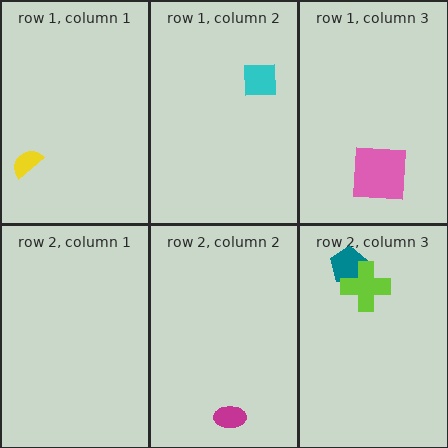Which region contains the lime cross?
The row 2, column 3 region.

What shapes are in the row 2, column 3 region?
The teal pentagon, the lime cross.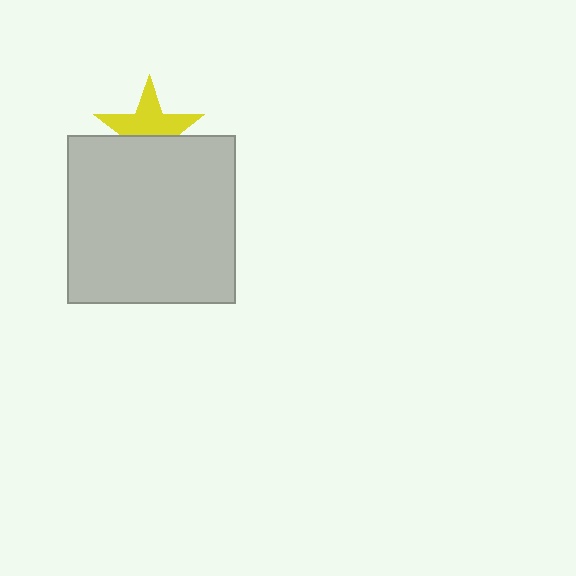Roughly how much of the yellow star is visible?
About half of it is visible (roughly 58%).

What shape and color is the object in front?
The object in front is a light gray square.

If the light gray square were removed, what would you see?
You would see the complete yellow star.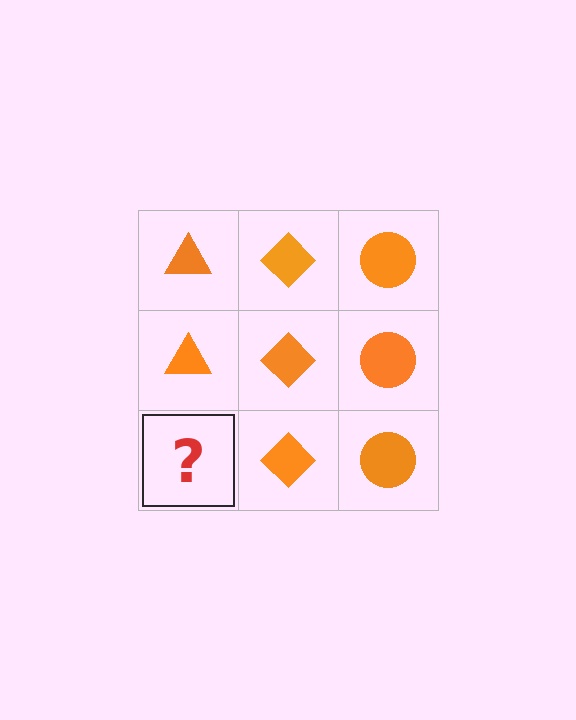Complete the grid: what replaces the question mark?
The question mark should be replaced with an orange triangle.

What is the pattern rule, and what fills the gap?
The rule is that each column has a consistent shape. The gap should be filled with an orange triangle.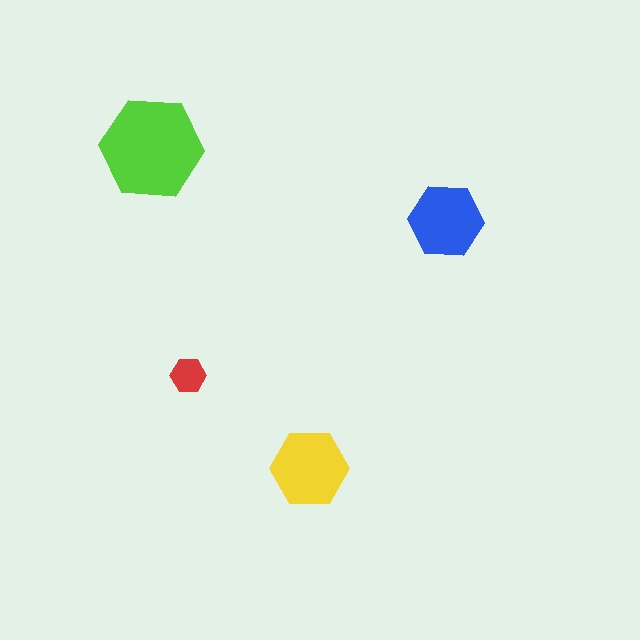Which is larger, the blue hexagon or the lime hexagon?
The lime one.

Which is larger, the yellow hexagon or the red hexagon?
The yellow one.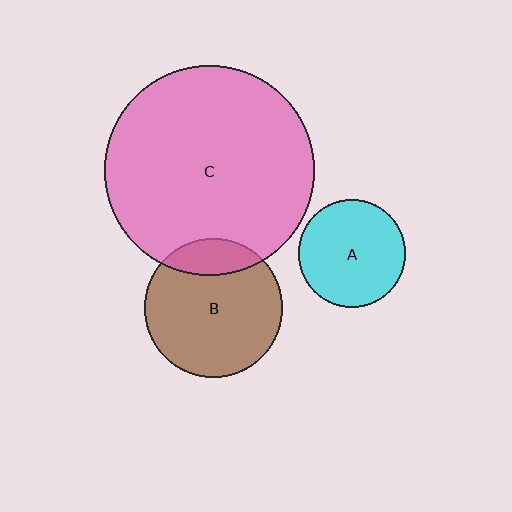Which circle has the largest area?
Circle C (pink).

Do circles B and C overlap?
Yes.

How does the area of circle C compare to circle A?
Approximately 3.8 times.